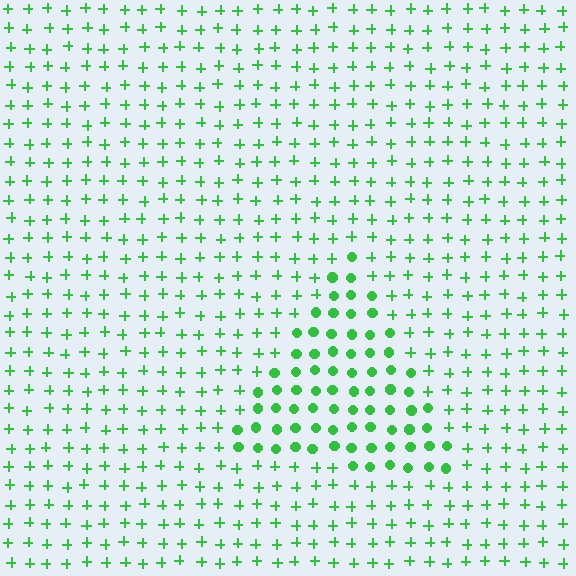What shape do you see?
I see a triangle.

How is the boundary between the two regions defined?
The boundary is defined by a change in element shape: circles inside vs. plus signs outside. All elements share the same color and spacing.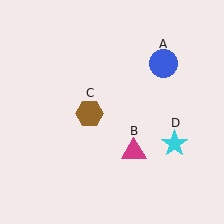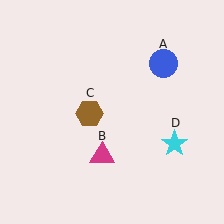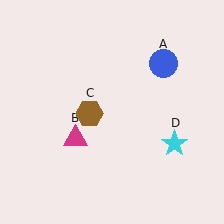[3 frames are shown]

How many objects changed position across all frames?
1 object changed position: magenta triangle (object B).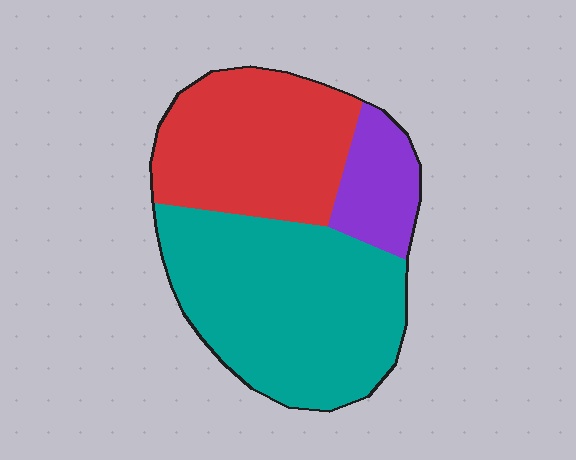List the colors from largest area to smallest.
From largest to smallest: teal, red, purple.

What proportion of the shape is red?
Red takes up about three eighths (3/8) of the shape.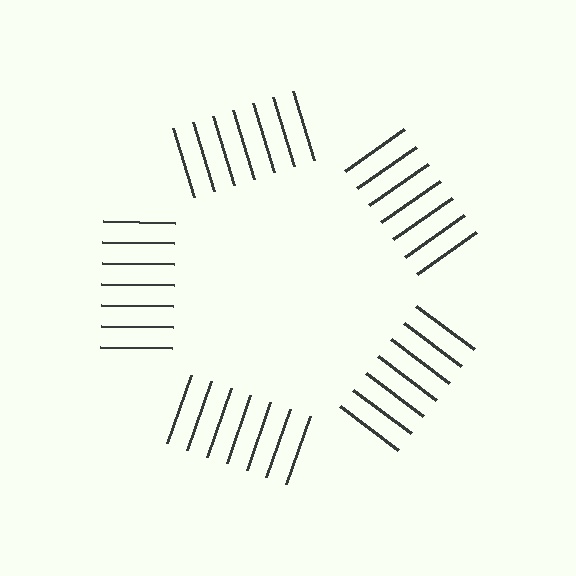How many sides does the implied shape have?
5 sides — the line-ends trace a pentagon.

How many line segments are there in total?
35 — 7 along each of the 5 edges.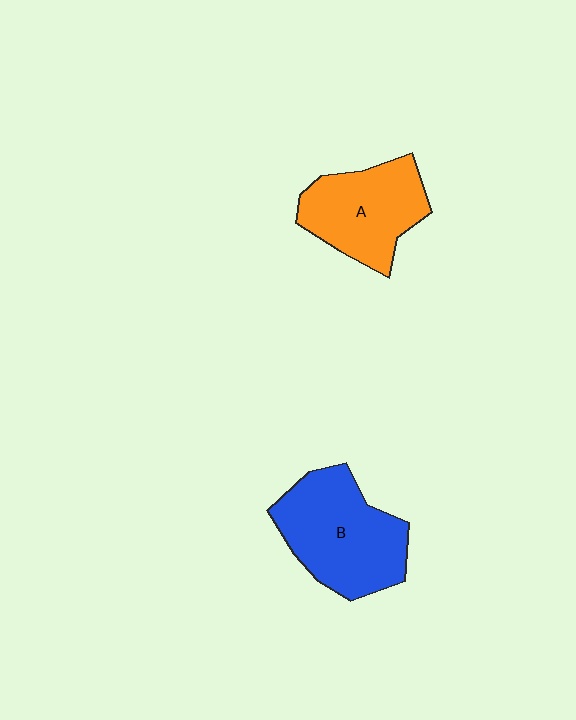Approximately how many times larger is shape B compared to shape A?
Approximately 1.2 times.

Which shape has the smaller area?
Shape A (orange).